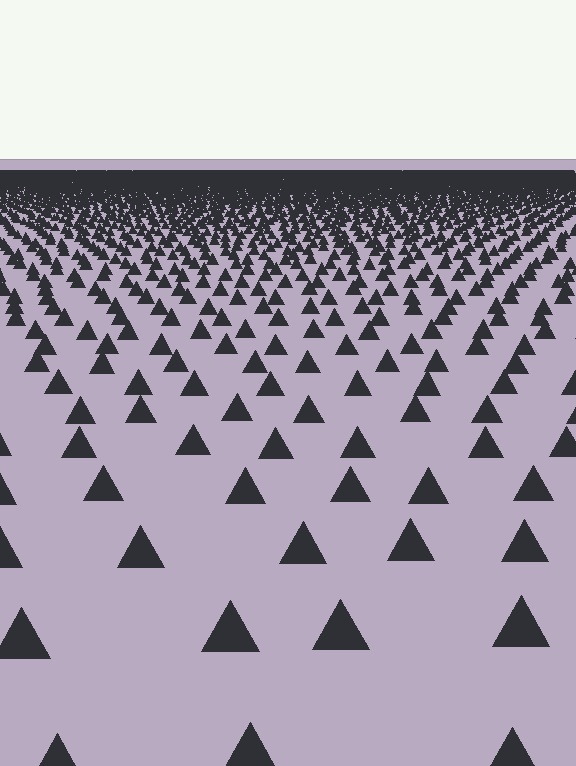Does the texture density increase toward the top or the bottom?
Density increases toward the top.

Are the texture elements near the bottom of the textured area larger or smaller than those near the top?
Larger. Near the bottom, elements are closer to the viewer and appear at a bigger on-screen size.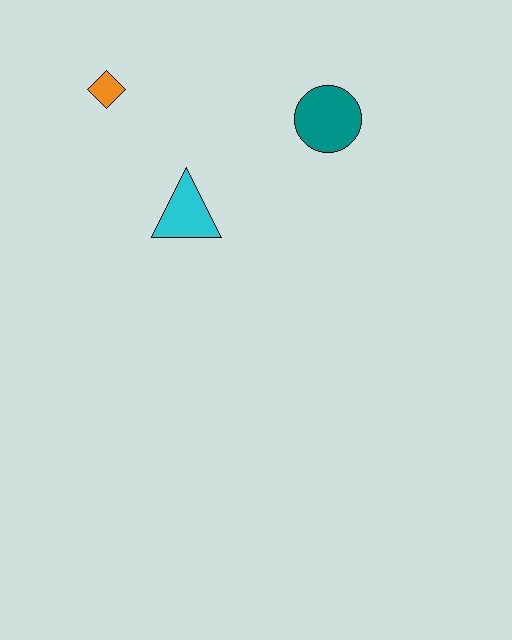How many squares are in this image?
There are no squares.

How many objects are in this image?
There are 3 objects.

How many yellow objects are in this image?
There are no yellow objects.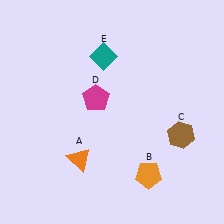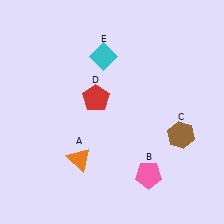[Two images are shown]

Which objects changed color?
B changed from orange to pink. D changed from magenta to red. E changed from teal to cyan.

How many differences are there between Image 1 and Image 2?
There are 3 differences between the two images.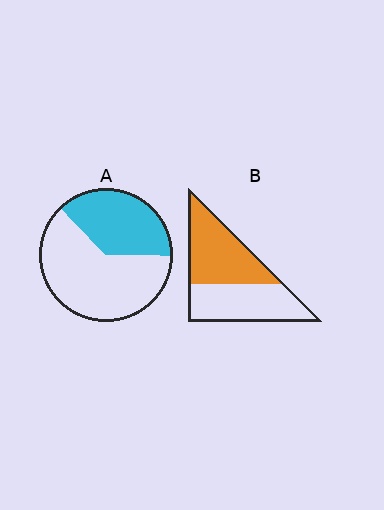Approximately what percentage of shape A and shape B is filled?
A is approximately 35% and B is approximately 50%.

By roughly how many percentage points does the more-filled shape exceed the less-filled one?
By roughly 15 percentage points (B over A).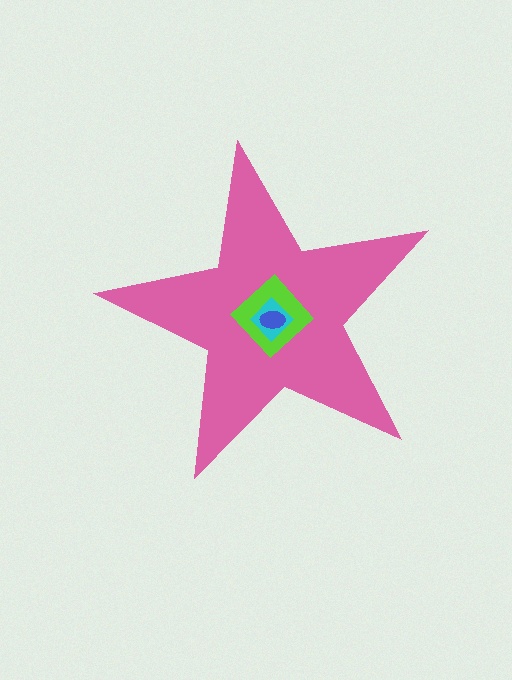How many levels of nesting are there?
4.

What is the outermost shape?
The pink star.